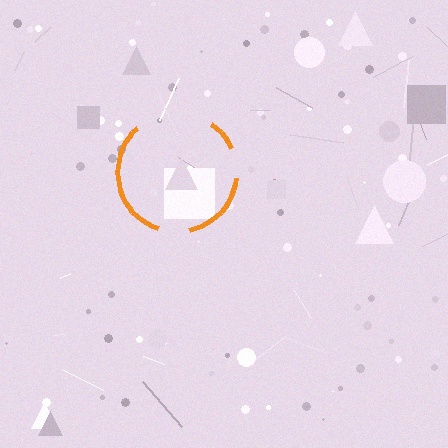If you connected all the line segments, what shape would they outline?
They would outline a circle.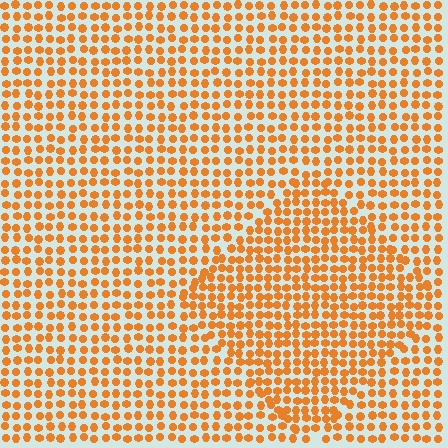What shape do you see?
I see a diamond.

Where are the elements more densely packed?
The elements are more densely packed inside the diamond boundary.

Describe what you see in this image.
The image contains small orange elements arranged at two different densities. A diamond-shaped region is visible where the elements are more densely packed than the surrounding area.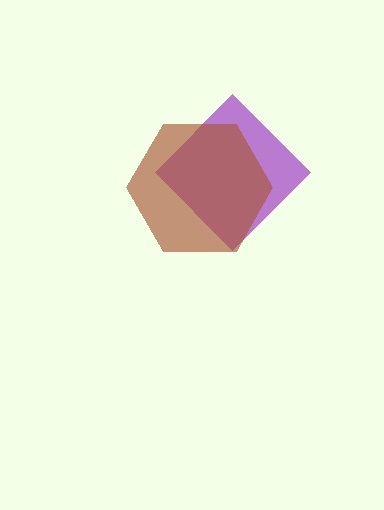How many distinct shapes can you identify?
There are 2 distinct shapes: a purple diamond, a brown hexagon.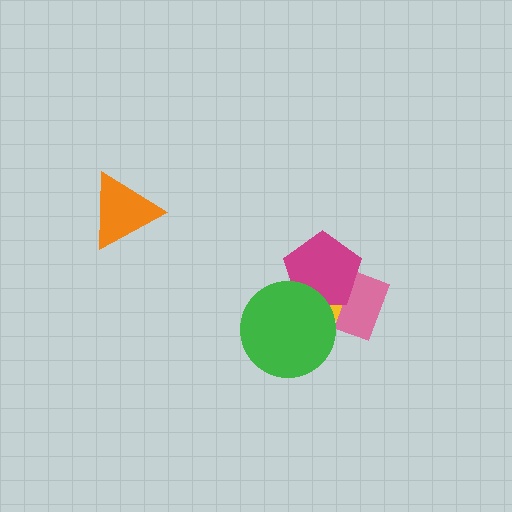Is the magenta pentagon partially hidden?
Yes, it is partially covered by another shape.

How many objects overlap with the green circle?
2 objects overlap with the green circle.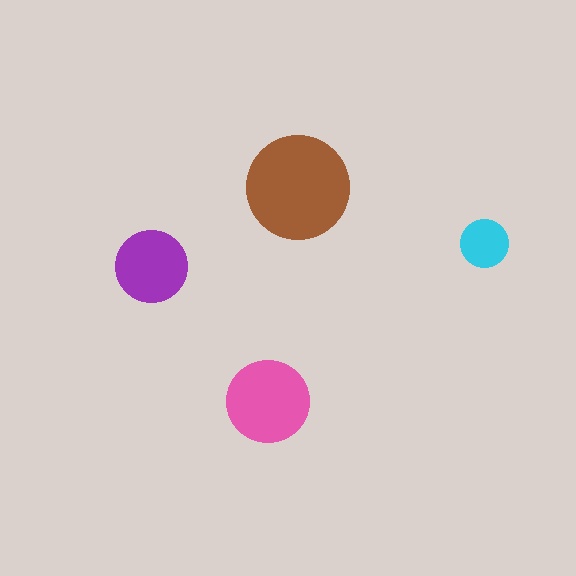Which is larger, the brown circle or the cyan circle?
The brown one.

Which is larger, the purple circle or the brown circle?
The brown one.